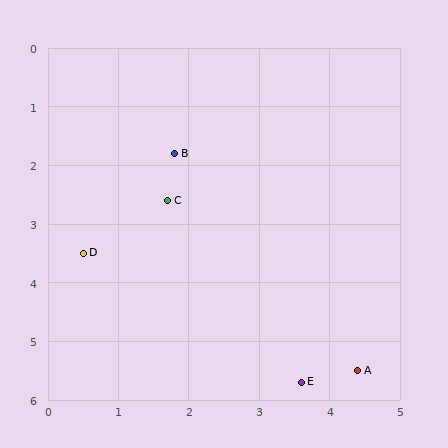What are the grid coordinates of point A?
Point A is at approximately (4.4, 5.5).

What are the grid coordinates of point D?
Point D is at approximately (0.5, 3.5).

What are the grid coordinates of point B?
Point B is at approximately (1.8, 1.8).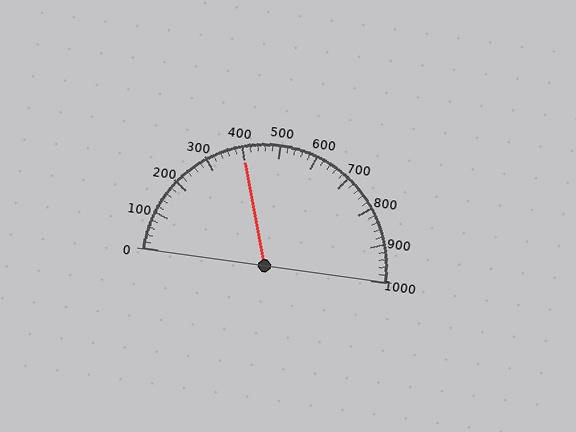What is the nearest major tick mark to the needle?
The nearest major tick mark is 400.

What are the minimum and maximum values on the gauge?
The gauge ranges from 0 to 1000.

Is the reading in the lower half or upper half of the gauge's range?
The reading is in the lower half of the range (0 to 1000).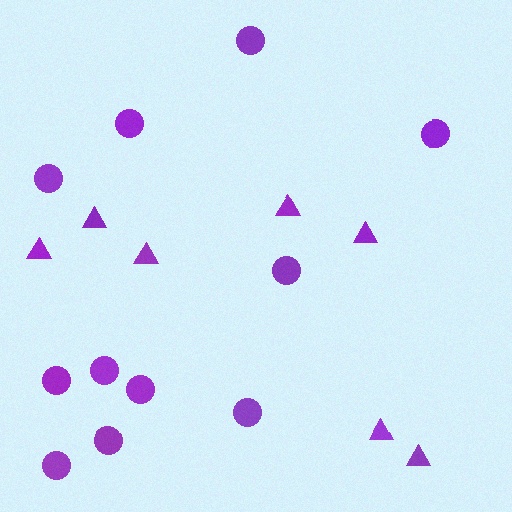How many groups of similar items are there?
There are 2 groups: one group of circles (11) and one group of triangles (7).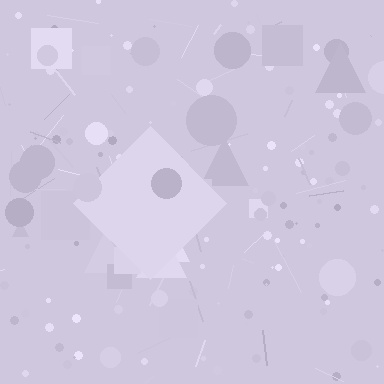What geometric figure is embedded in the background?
A diamond is embedded in the background.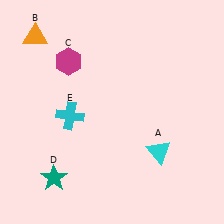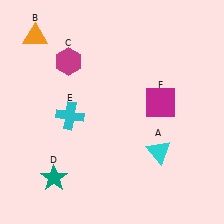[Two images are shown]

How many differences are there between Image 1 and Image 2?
There is 1 difference between the two images.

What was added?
A magenta square (F) was added in Image 2.